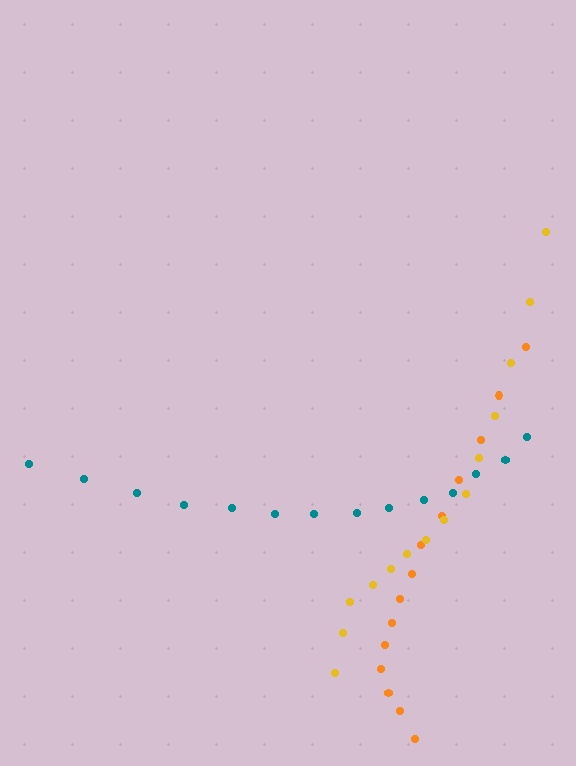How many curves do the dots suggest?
There are 3 distinct paths.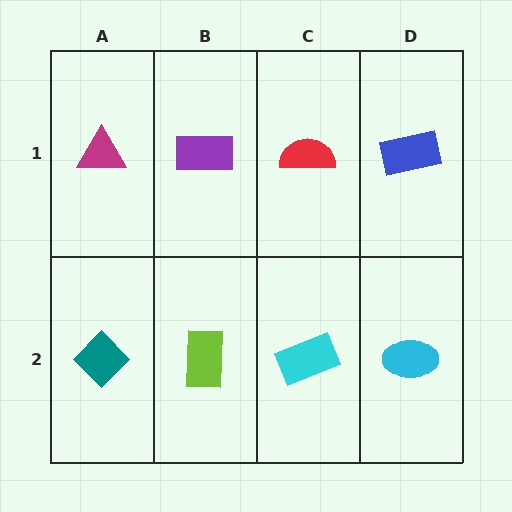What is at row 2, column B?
A lime rectangle.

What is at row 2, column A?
A teal diamond.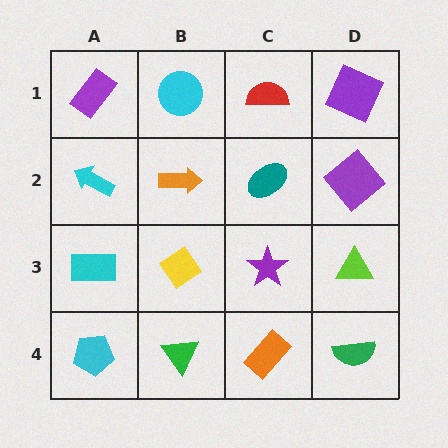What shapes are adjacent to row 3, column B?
An orange arrow (row 2, column B), a green triangle (row 4, column B), a cyan rectangle (row 3, column A), a purple star (row 3, column C).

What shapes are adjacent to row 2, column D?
A purple square (row 1, column D), a lime triangle (row 3, column D), a teal ellipse (row 2, column C).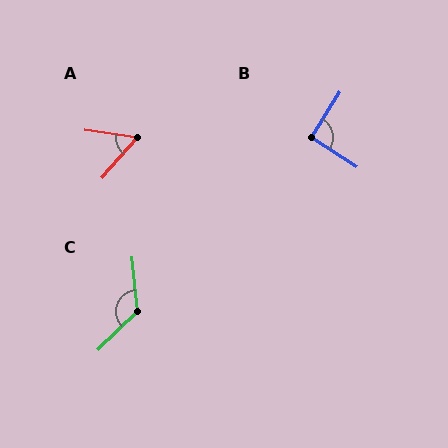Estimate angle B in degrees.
Approximately 91 degrees.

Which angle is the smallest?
A, at approximately 57 degrees.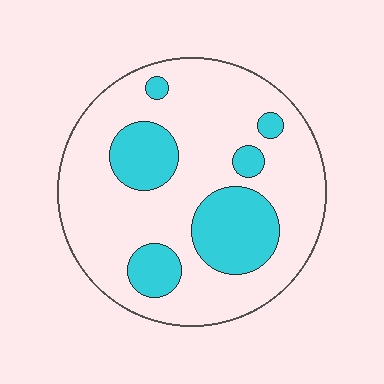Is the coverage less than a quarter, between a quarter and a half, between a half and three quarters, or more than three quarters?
Less than a quarter.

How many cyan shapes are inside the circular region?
6.